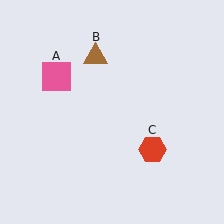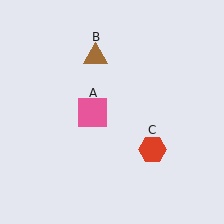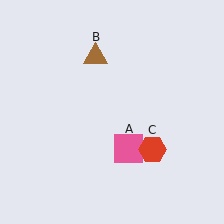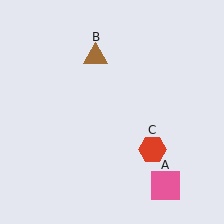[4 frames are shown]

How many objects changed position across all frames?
1 object changed position: pink square (object A).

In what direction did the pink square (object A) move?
The pink square (object A) moved down and to the right.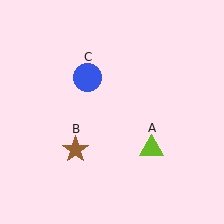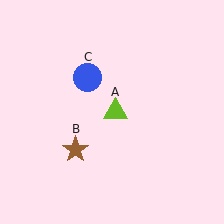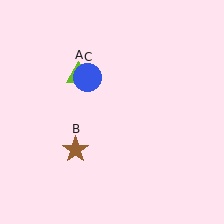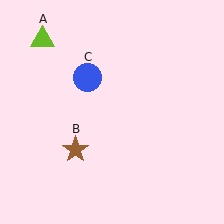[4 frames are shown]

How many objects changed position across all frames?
1 object changed position: lime triangle (object A).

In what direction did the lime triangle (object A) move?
The lime triangle (object A) moved up and to the left.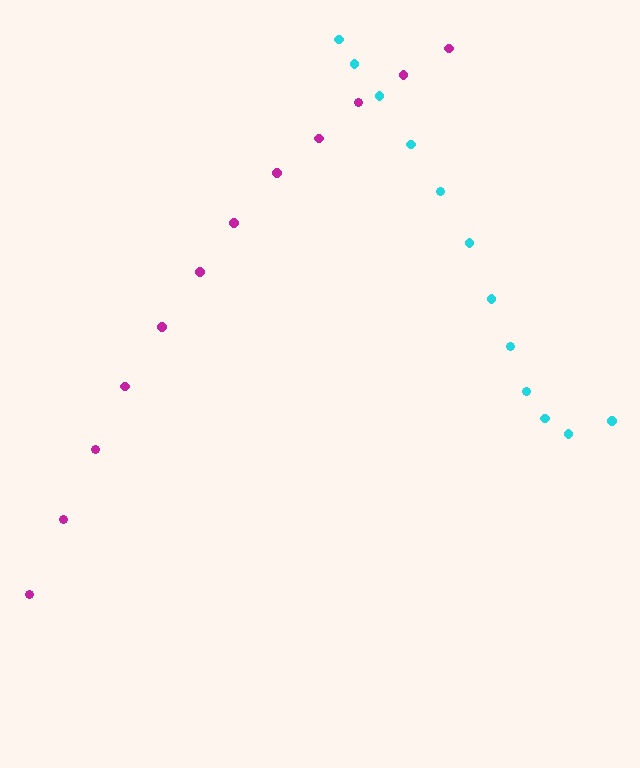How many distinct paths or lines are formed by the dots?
There are 2 distinct paths.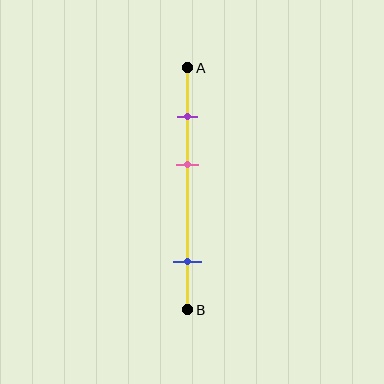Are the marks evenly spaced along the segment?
No, the marks are not evenly spaced.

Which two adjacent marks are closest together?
The purple and pink marks are the closest adjacent pair.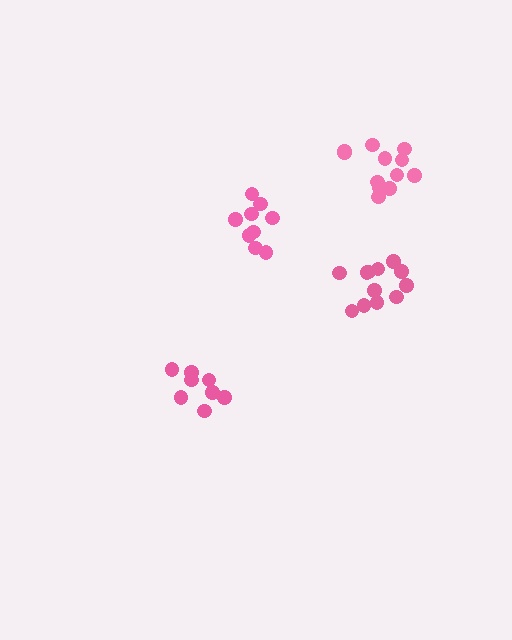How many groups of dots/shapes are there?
There are 4 groups.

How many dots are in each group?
Group 1: 9 dots, Group 2: 12 dots, Group 3: 8 dots, Group 4: 12 dots (41 total).